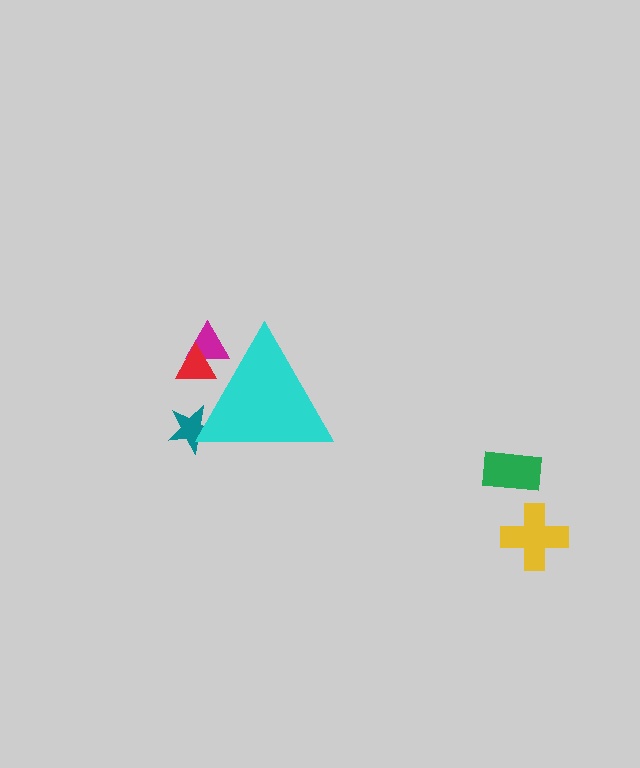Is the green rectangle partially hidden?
No, the green rectangle is fully visible.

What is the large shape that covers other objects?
A cyan triangle.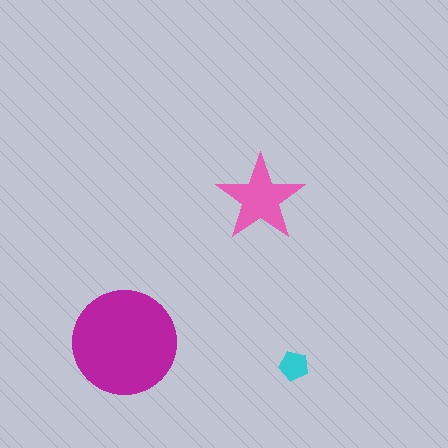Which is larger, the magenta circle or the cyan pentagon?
The magenta circle.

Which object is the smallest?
The cyan pentagon.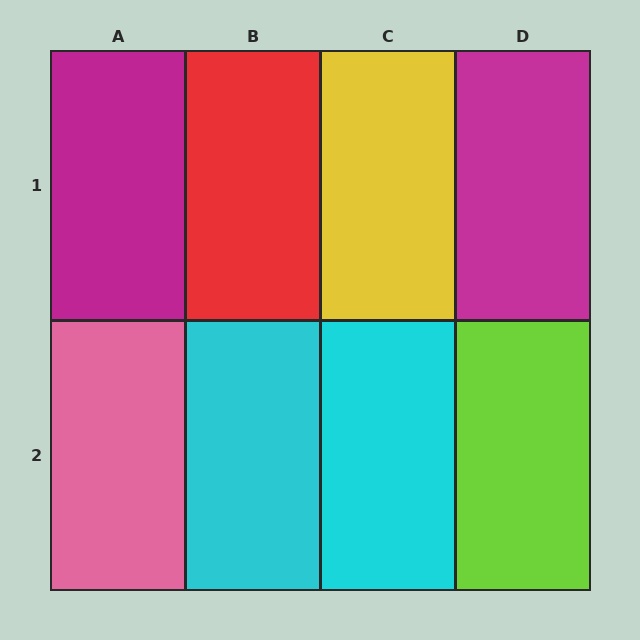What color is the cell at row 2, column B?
Cyan.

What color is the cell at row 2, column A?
Pink.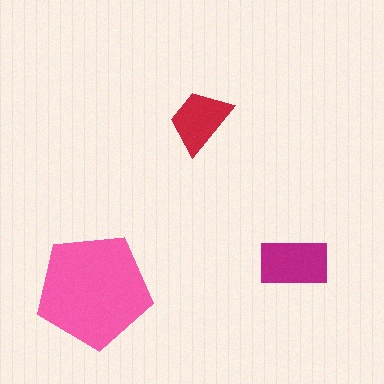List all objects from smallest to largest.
The red trapezoid, the magenta rectangle, the pink pentagon.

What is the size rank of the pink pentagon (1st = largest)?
1st.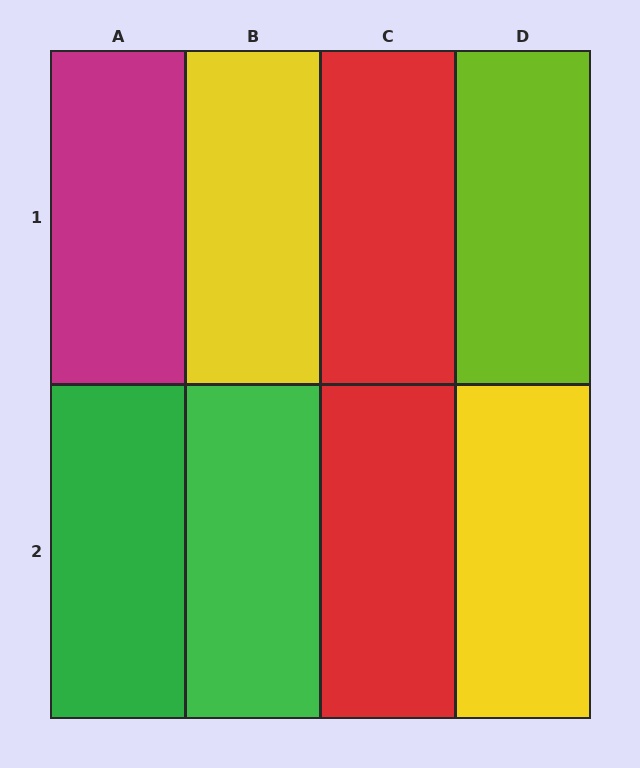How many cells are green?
2 cells are green.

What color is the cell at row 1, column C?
Red.